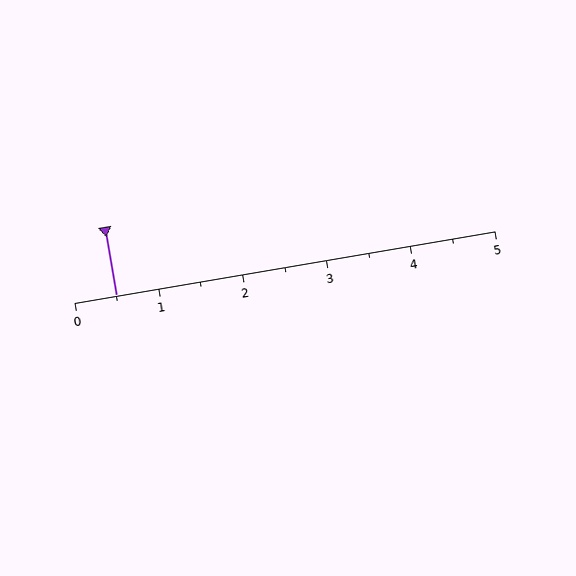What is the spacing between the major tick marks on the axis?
The major ticks are spaced 1 apart.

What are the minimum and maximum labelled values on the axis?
The axis runs from 0 to 5.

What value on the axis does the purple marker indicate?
The marker indicates approximately 0.5.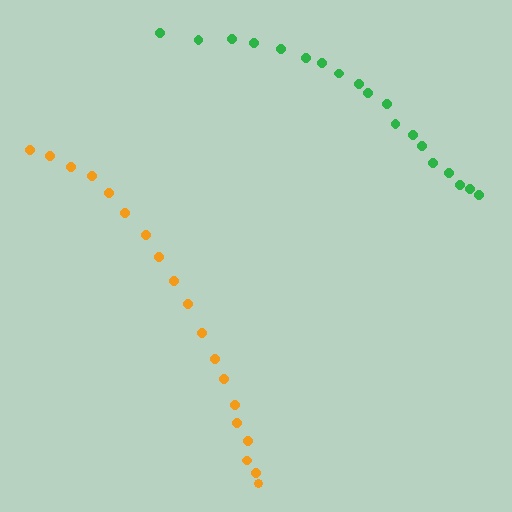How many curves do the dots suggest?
There are 2 distinct paths.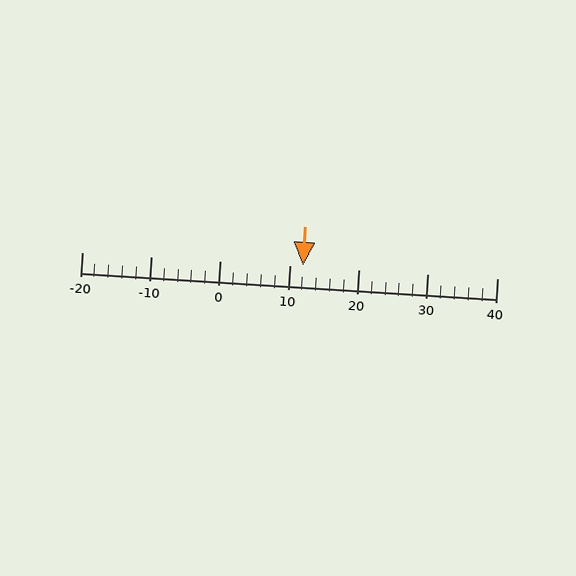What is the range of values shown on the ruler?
The ruler shows values from -20 to 40.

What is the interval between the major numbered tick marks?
The major tick marks are spaced 10 units apart.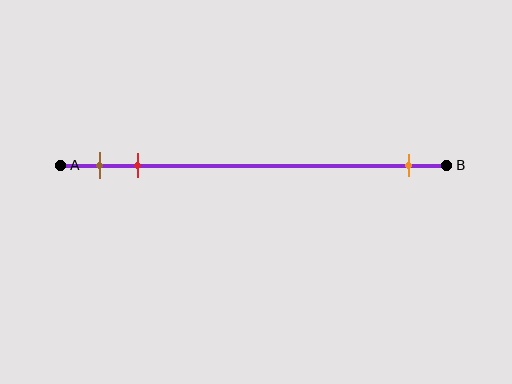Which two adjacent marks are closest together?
The brown and red marks are the closest adjacent pair.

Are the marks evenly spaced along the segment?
No, the marks are not evenly spaced.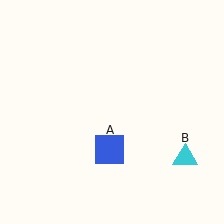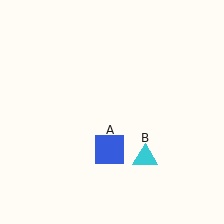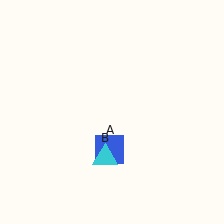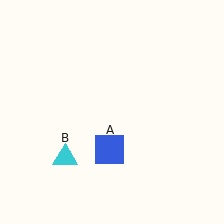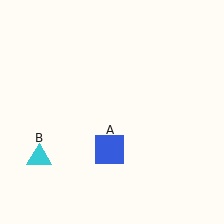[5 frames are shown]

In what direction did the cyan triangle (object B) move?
The cyan triangle (object B) moved left.